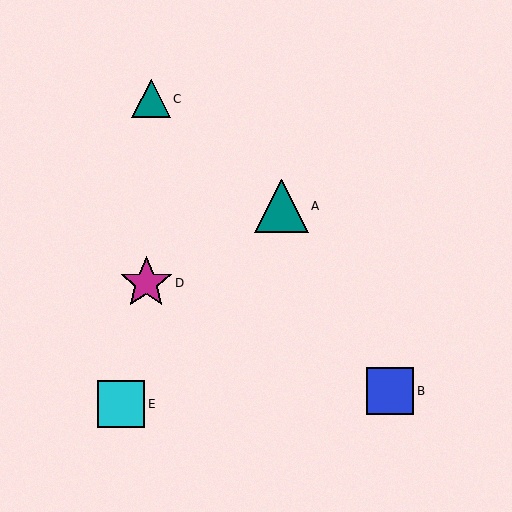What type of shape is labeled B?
Shape B is a blue square.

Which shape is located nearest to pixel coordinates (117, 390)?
The cyan square (labeled E) at (121, 404) is nearest to that location.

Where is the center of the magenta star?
The center of the magenta star is at (146, 283).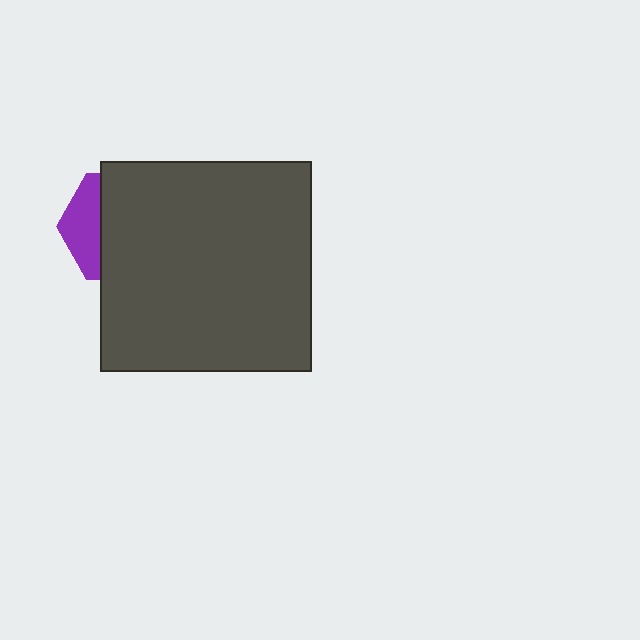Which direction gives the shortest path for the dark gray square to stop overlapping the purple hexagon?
Moving right gives the shortest separation.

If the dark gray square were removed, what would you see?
You would see the complete purple hexagon.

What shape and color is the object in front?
The object in front is a dark gray square.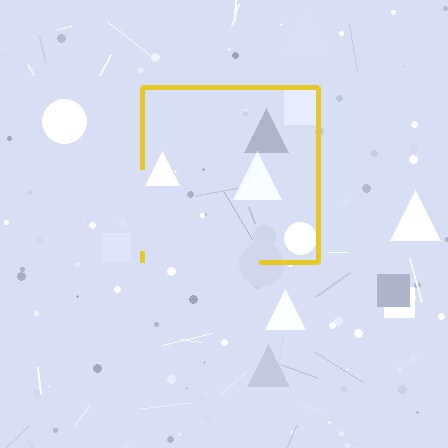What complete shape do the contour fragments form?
The contour fragments form a square.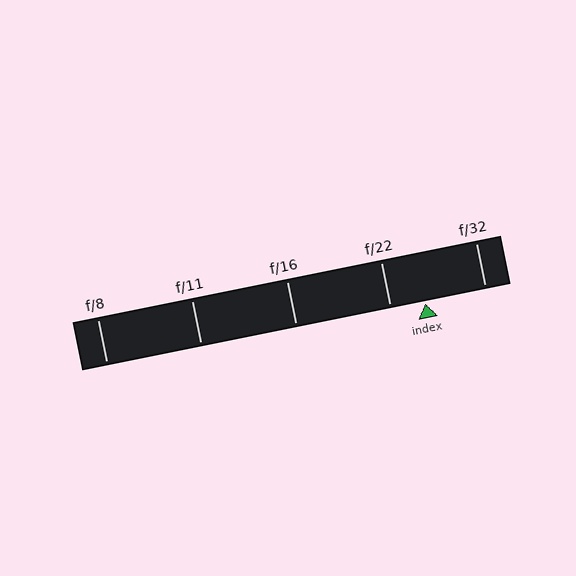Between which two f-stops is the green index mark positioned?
The index mark is between f/22 and f/32.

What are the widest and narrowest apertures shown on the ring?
The widest aperture shown is f/8 and the narrowest is f/32.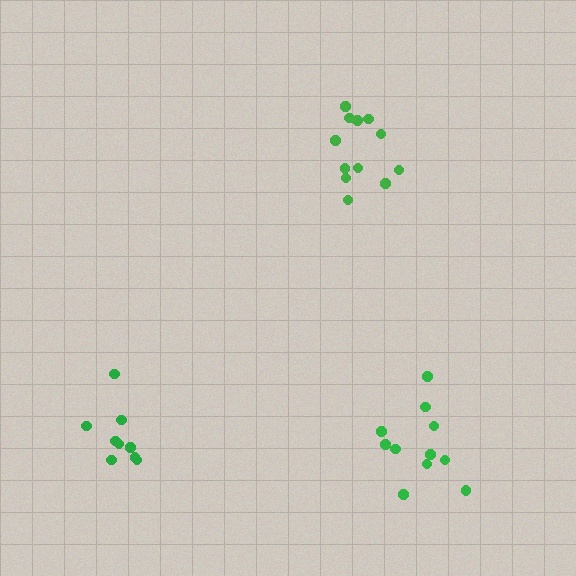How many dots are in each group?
Group 1: 12 dots, Group 2: 11 dots, Group 3: 9 dots (32 total).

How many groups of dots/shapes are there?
There are 3 groups.